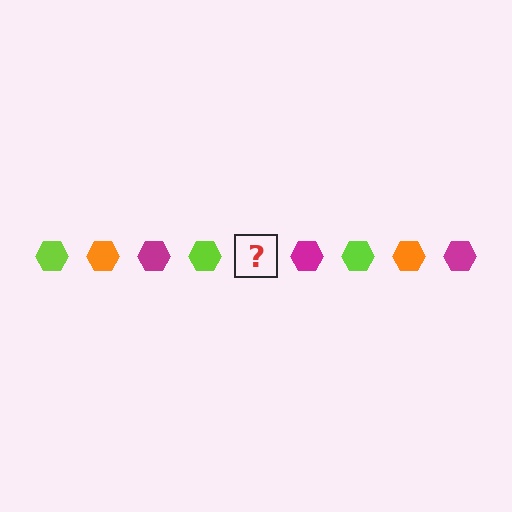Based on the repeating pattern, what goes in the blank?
The blank should be an orange hexagon.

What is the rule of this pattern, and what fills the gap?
The rule is that the pattern cycles through lime, orange, magenta hexagons. The gap should be filled with an orange hexagon.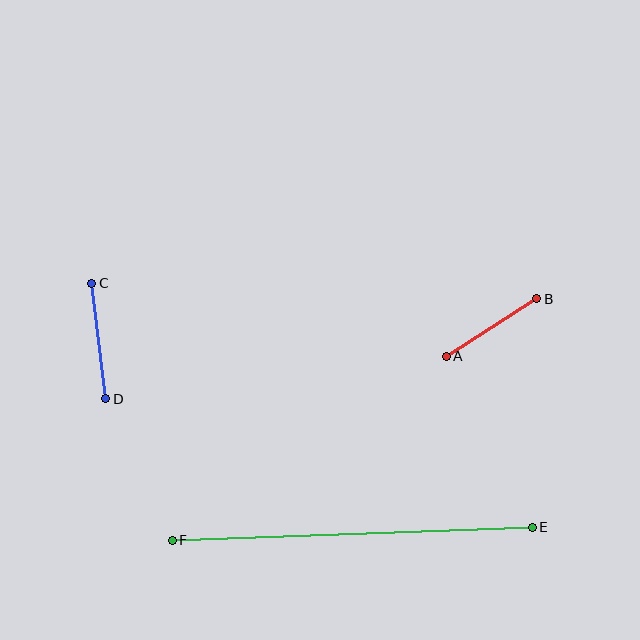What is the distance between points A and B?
The distance is approximately 107 pixels.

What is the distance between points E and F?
The distance is approximately 360 pixels.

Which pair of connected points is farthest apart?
Points E and F are farthest apart.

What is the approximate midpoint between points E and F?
The midpoint is at approximately (352, 534) pixels.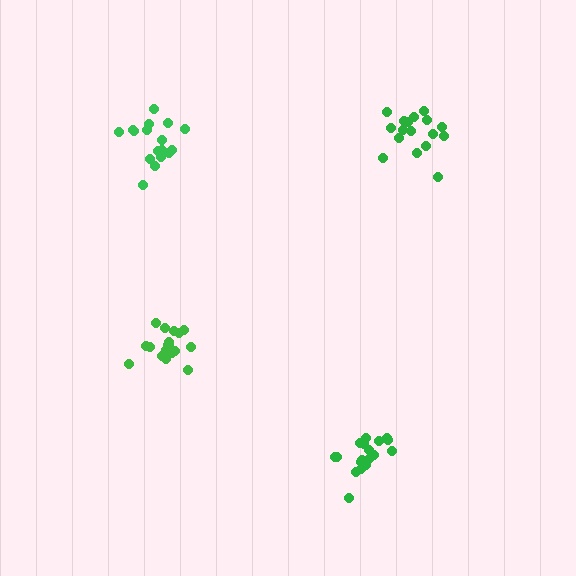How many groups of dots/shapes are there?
There are 4 groups.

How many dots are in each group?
Group 1: 17 dots, Group 2: 19 dots, Group 3: 18 dots, Group 4: 17 dots (71 total).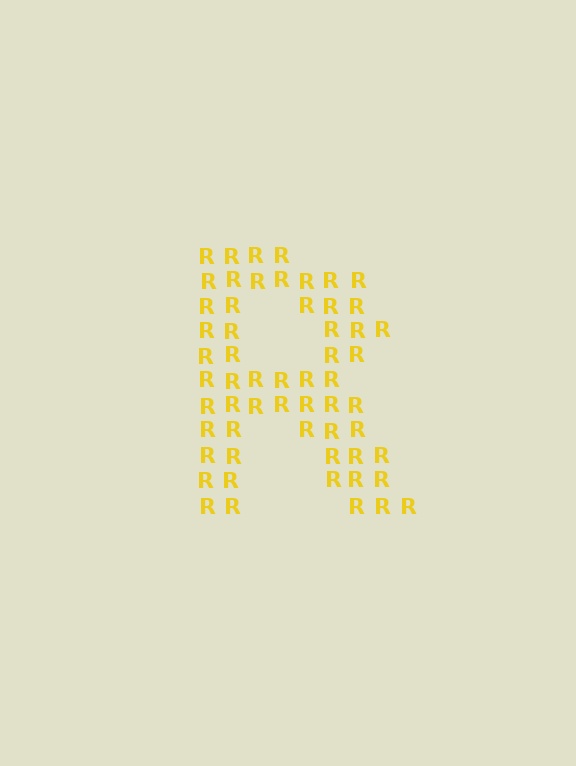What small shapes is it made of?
It is made of small letter R's.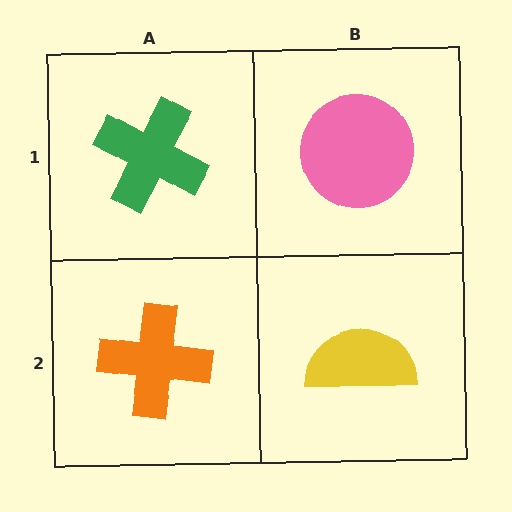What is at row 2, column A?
An orange cross.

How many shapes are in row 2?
2 shapes.